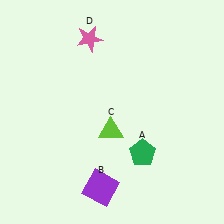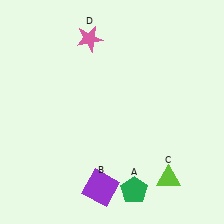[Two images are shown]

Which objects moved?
The objects that moved are: the green pentagon (A), the lime triangle (C).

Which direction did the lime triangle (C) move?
The lime triangle (C) moved right.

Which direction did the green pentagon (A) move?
The green pentagon (A) moved down.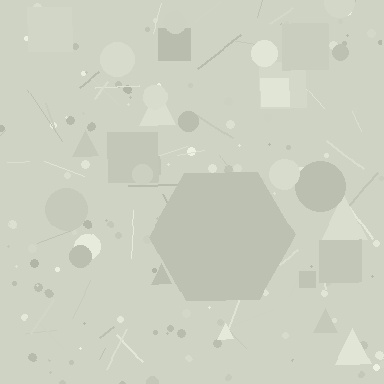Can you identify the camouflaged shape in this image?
The camouflaged shape is a hexagon.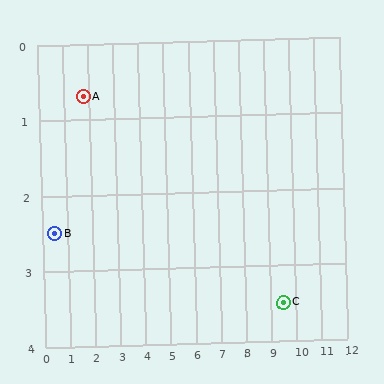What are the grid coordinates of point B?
Point B is at approximately (0.5, 2.5).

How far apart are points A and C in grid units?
Points A and C are about 8.2 grid units apart.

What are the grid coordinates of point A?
Point A is at approximately (1.8, 0.7).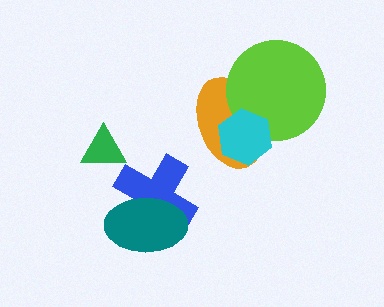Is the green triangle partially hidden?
No, no other shape covers it.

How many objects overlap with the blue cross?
1 object overlaps with the blue cross.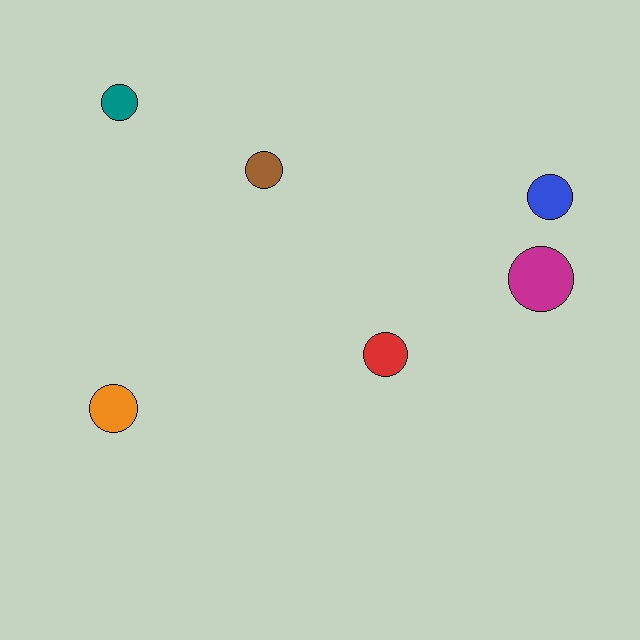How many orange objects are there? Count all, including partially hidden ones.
There is 1 orange object.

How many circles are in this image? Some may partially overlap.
There are 6 circles.